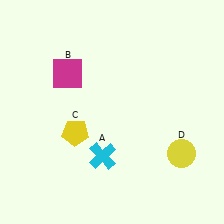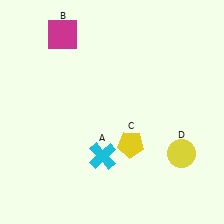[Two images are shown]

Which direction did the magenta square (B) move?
The magenta square (B) moved up.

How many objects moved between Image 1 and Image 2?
2 objects moved between the two images.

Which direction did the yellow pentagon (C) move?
The yellow pentagon (C) moved right.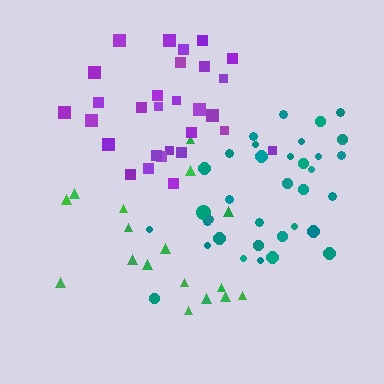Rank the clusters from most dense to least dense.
purple, teal, green.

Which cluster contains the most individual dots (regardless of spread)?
Teal (35).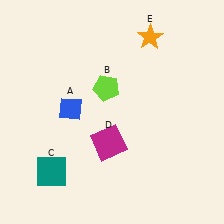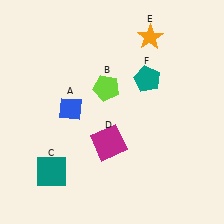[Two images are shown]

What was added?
A teal pentagon (F) was added in Image 2.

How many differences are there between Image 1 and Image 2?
There is 1 difference between the two images.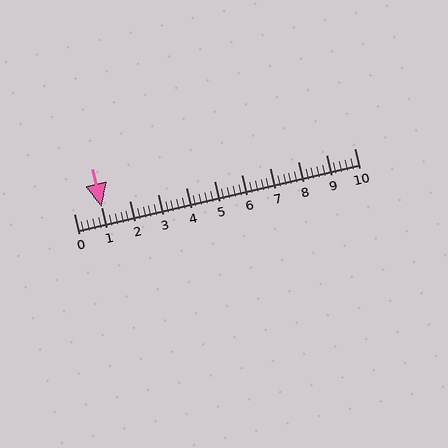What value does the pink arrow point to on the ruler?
The pink arrow points to approximately 1.0.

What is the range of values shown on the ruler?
The ruler shows values from 0 to 10.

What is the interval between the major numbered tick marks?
The major tick marks are spaced 1 units apart.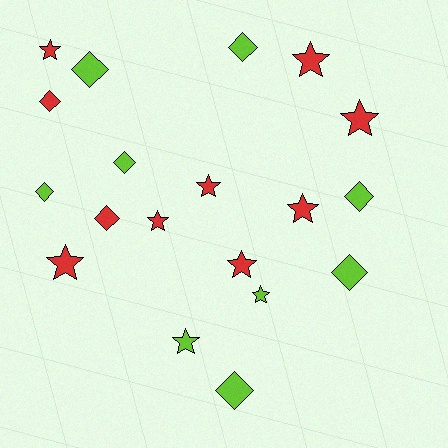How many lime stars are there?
There are 2 lime stars.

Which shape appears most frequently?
Star, with 10 objects.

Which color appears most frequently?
Red, with 10 objects.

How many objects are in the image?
There are 19 objects.